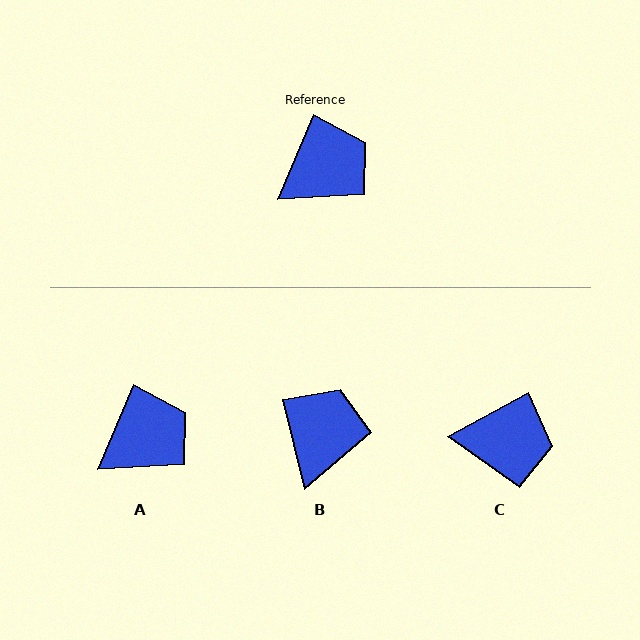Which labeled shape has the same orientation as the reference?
A.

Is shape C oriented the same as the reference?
No, it is off by about 38 degrees.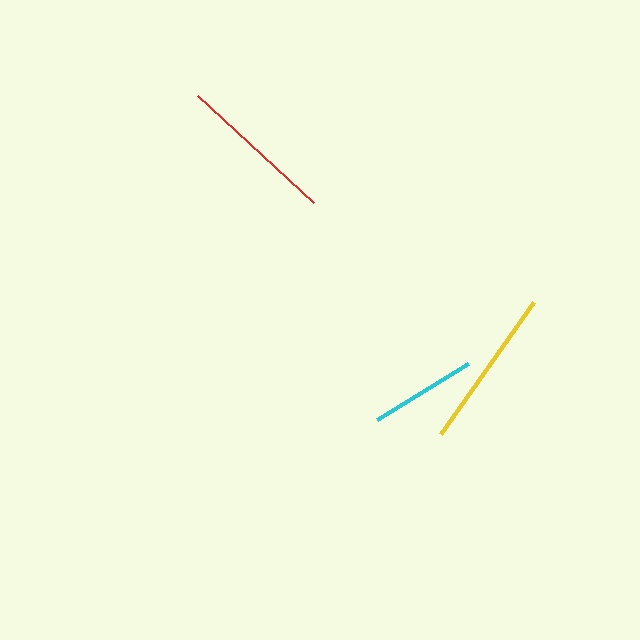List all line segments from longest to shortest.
From longest to shortest: yellow, red, cyan.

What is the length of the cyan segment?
The cyan segment is approximately 107 pixels long.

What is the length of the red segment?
The red segment is approximately 157 pixels long.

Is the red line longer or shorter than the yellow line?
The yellow line is longer than the red line.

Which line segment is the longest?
The yellow line is the longest at approximately 162 pixels.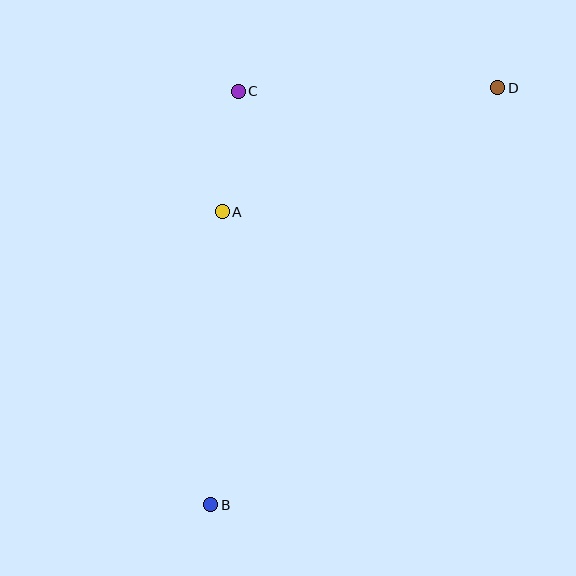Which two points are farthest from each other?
Points B and D are farthest from each other.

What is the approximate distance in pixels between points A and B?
The distance between A and B is approximately 294 pixels.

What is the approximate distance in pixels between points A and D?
The distance between A and D is approximately 302 pixels.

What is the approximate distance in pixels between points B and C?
The distance between B and C is approximately 414 pixels.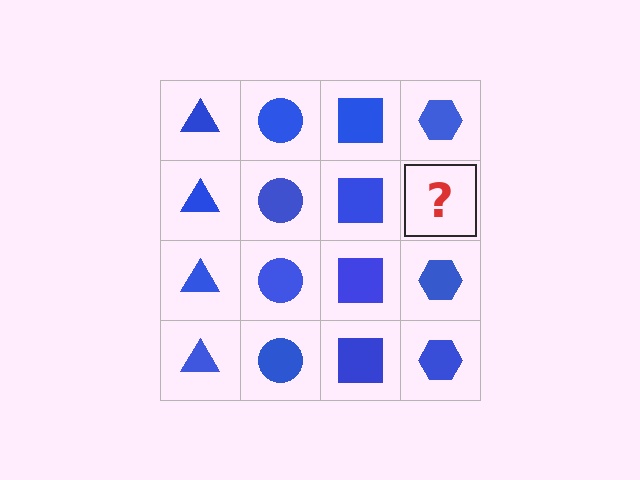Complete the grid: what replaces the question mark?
The question mark should be replaced with a blue hexagon.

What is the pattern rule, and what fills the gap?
The rule is that each column has a consistent shape. The gap should be filled with a blue hexagon.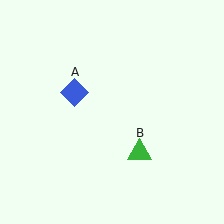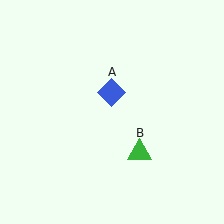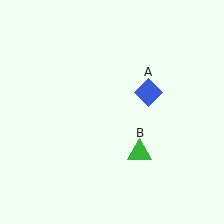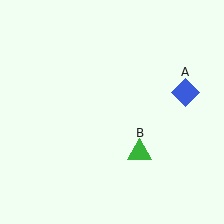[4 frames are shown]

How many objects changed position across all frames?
1 object changed position: blue diamond (object A).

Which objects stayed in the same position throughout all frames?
Green triangle (object B) remained stationary.